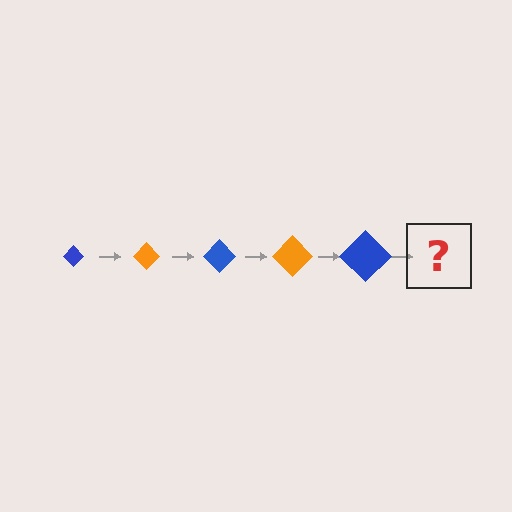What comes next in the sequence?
The next element should be an orange diamond, larger than the previous one.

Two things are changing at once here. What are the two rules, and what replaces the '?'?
The two rules are that the diamond grows larger each step and the color cycles through blue and orange. The '?' should be an orange diamond, larger than the previous one.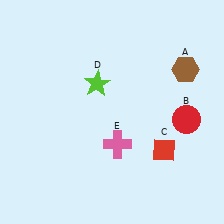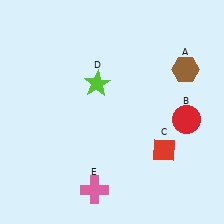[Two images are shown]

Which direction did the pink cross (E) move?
The pink cross (E) moved down.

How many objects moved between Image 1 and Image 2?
1 object moved between the two images.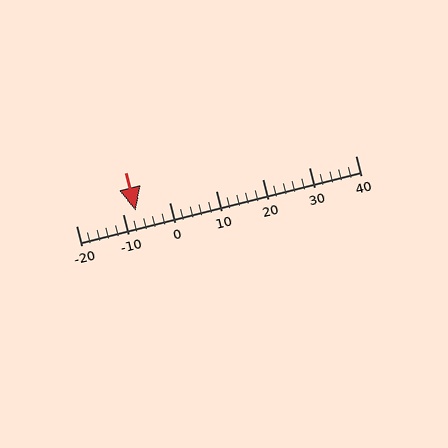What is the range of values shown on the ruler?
The ruler shows values from -20 to 40.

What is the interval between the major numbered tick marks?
The major tick marks are spaced 10 units apart.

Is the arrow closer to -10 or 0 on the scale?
The arrow is closer to -10.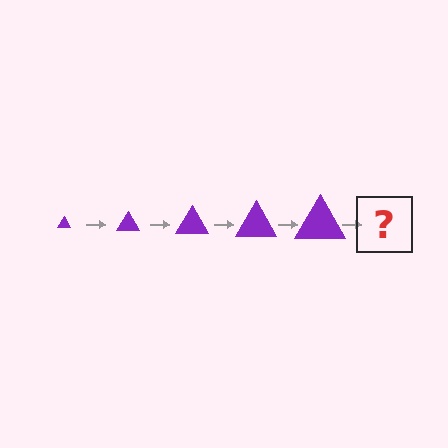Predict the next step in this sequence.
The next step is a purple triangle, larger than the previous one.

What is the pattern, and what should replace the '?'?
The pattern is that the triangle gets progressively larger each step. The '?' should be a purple triangle, larger than the previous one.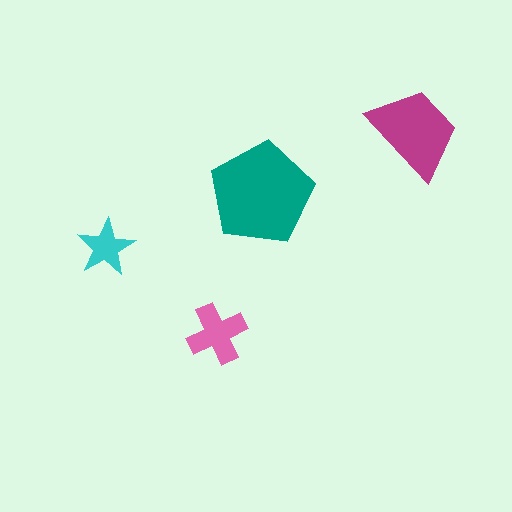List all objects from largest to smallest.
The teal pentagon, the magenta trapezoid, the pink cross, the cyan star.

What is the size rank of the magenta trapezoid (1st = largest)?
2nd.